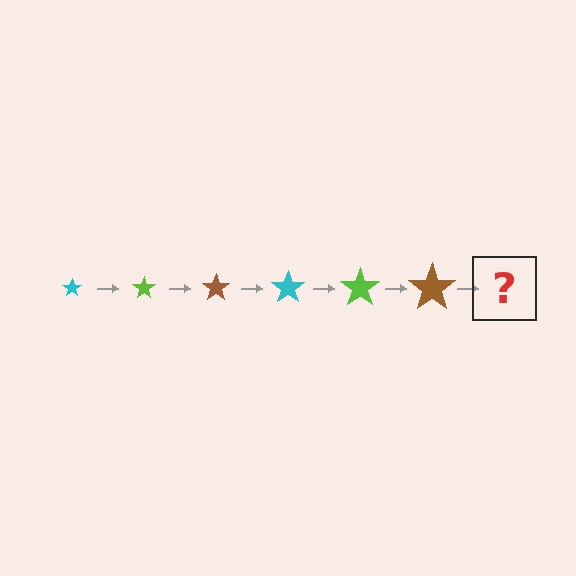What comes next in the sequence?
The next element should be a cyan star, larger than the previous one.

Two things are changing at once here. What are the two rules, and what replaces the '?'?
The two rules are that the star grows larger each step and the color cycles through cyan, lime, and brown. The '?' should be a cyan star, larger than the previous one.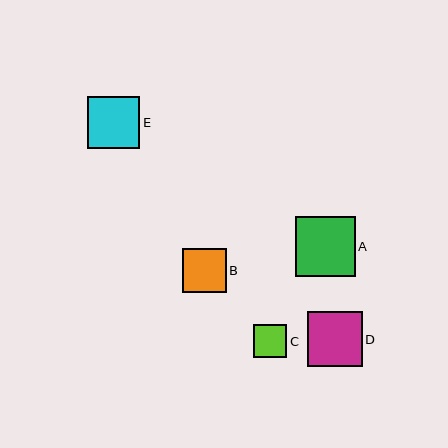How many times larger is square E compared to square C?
Square E is approximately 1.6 times the size of square C.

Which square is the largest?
Square A is the largest with a size of approximately 60 pixels.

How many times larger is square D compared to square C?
Square D is approximately 1.6 times the size of square C.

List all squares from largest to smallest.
From largest to smallest: A, D, E, B, C.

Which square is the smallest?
Square C is the smallest with a size of approximately 33 pixels.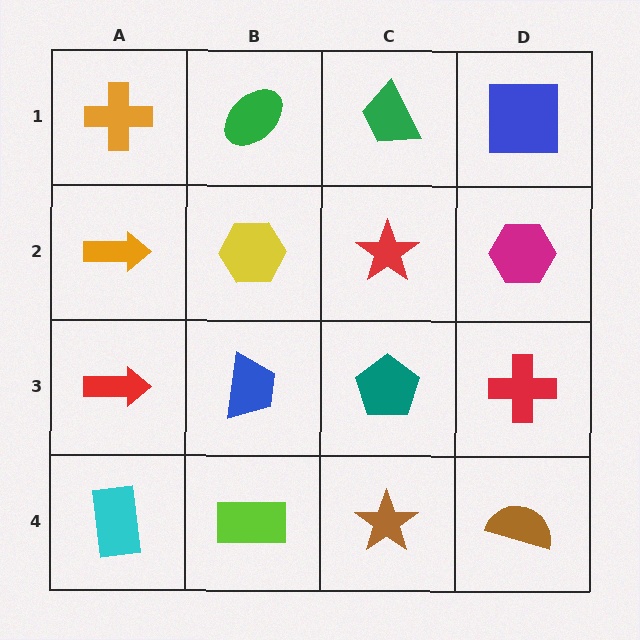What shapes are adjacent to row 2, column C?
A green trapezoid (row 1, column C), a teal pentagon (row 3, column C), a yellow hexagon (row 2, column B), a magenta hexagon (row 2, column D).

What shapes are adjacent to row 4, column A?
A red arrow (row 3, column A), a lime rectangle (row 4, column B).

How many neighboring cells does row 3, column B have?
4.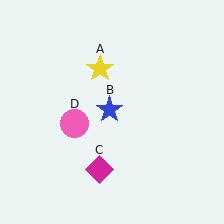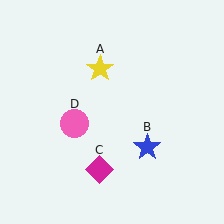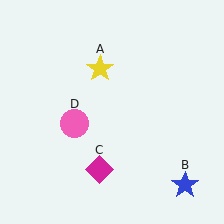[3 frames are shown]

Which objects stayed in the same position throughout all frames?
Yellow star (object A) and magenta diamond (object C) and pink circle (object D) remained stationary.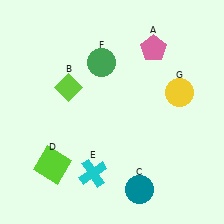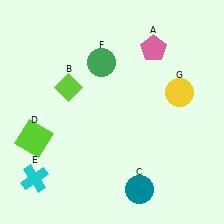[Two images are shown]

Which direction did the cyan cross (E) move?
The cyan cross (E) moved left.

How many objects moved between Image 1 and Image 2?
2 objects moved between the two images.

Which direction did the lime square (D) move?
The lime square (D) moved up.